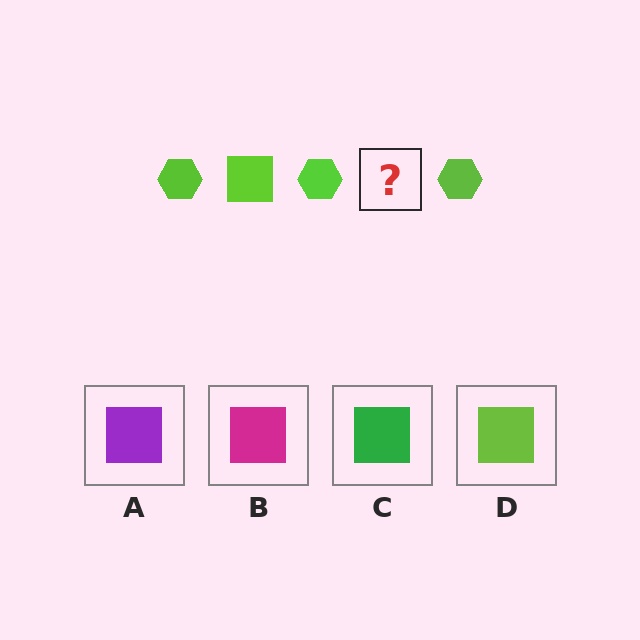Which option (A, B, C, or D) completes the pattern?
D.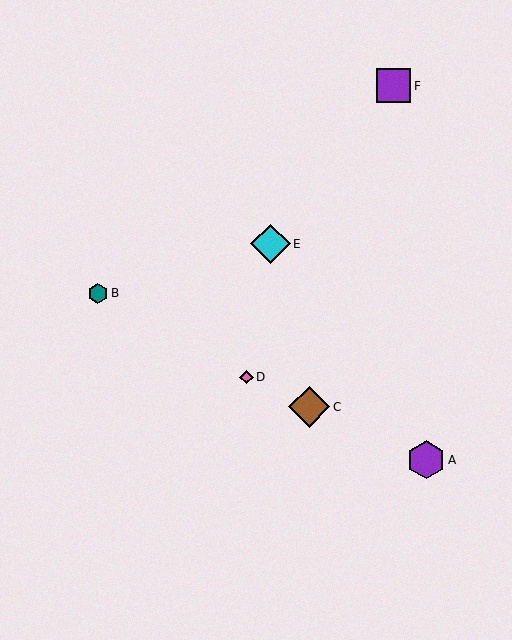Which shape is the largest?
The brown diamond (labeled C) is the largest.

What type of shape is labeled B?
Shape B is a teal hexagon.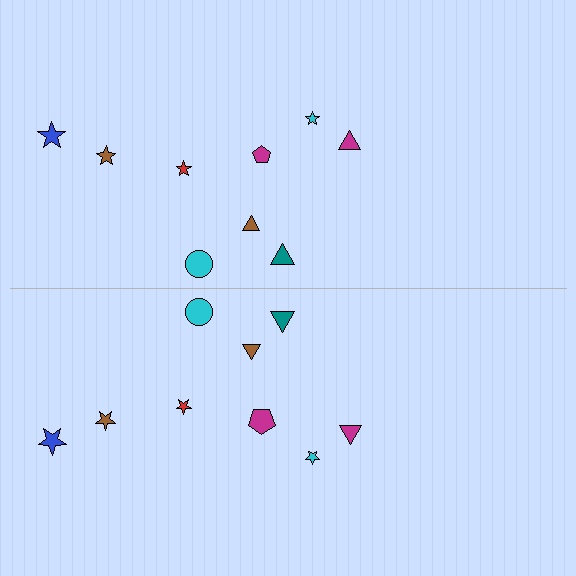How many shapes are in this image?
There are 18 shapes in this image.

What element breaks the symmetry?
The magenta pentagon on the bottom side has a different size than its mirror counterpart.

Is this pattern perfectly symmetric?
No, the pattern is not perfectly symmetric. The magenta pentagon on the bottom side has a different size than its mirror counterpart.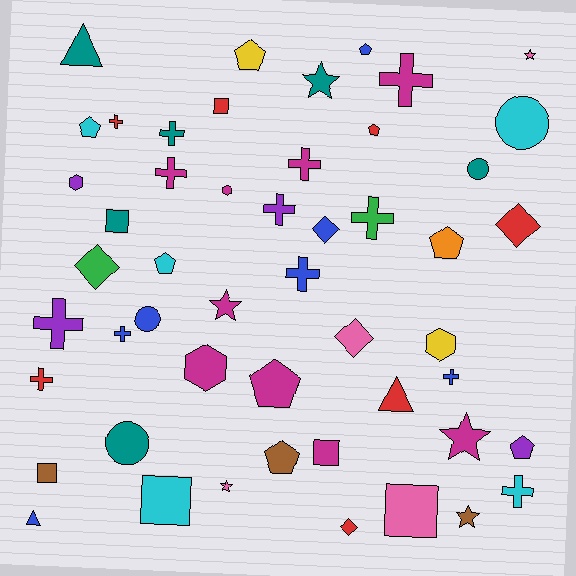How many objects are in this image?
There are 50 objects.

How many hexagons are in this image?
There are 4 hexagons.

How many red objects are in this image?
There are 7 red objects.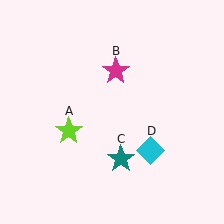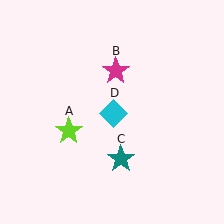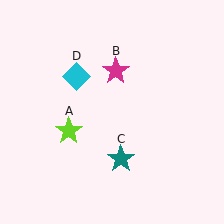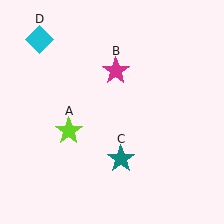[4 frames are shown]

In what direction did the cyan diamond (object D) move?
The cyan diamond (object D) moved up and to the left.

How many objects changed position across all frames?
1 object changed position: cyan diamond (object D).